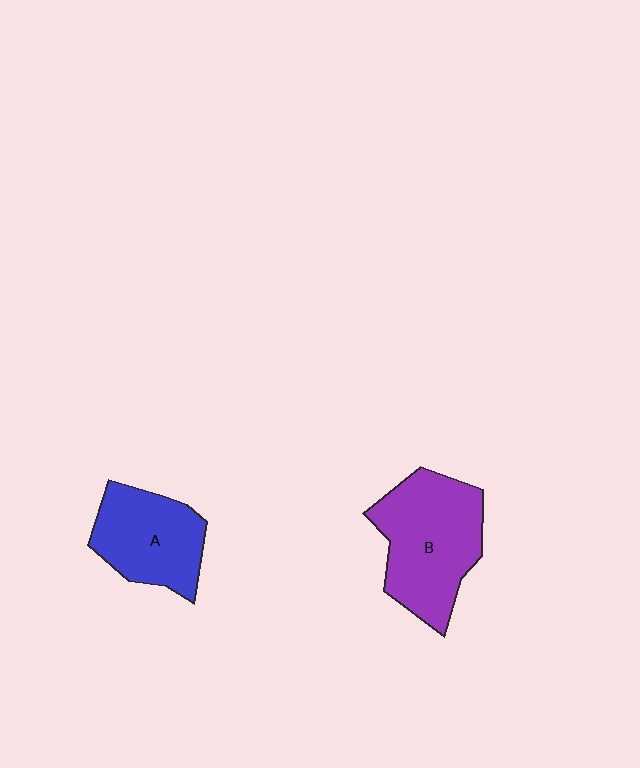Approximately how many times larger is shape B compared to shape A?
Approximately 1.3 times.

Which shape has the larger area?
Shape B (purple).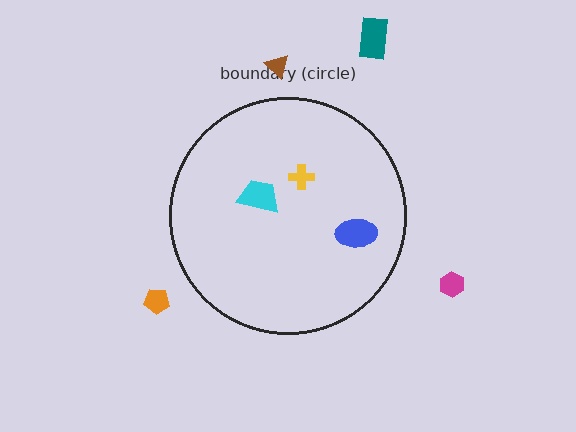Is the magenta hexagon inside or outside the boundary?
Outside.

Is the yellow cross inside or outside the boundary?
Inside.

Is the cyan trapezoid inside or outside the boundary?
Inside.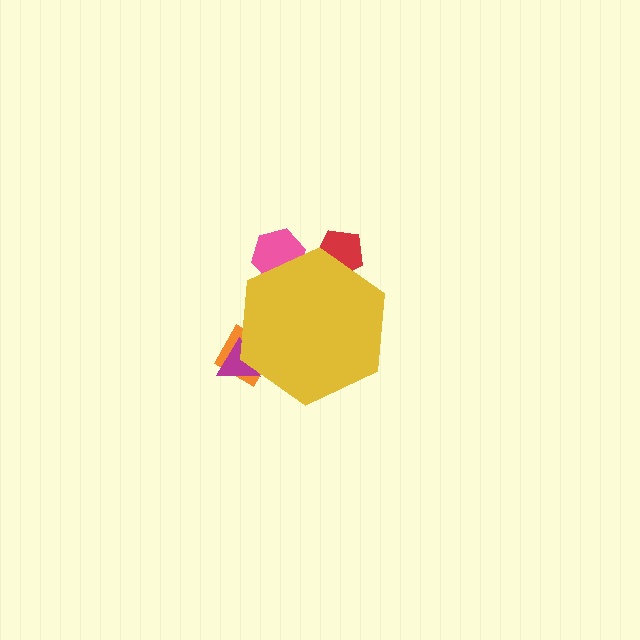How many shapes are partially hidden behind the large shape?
4 shapes are partially hidden.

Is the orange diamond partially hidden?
Yes, the orange diamond is partially hidden behind the yellow hexagon.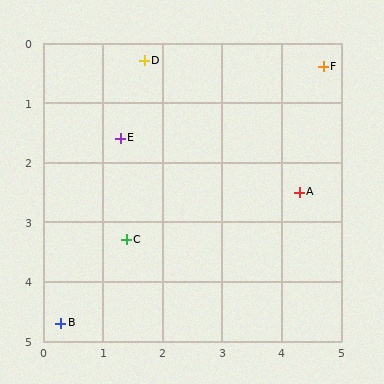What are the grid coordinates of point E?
Point E is at approximately (1.3, 1.6).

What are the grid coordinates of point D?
Point D is at approximately (1.7, 0.3).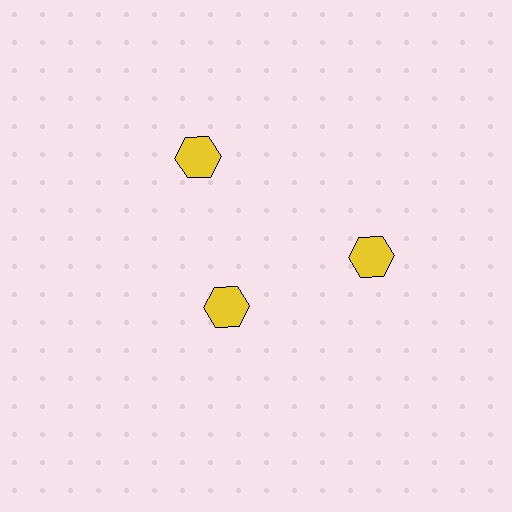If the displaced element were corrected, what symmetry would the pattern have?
It would have 3-fold rotational symmetry — the pattern would map onto itself every 120 degrees.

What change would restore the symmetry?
The symmetry would be restored by moving it outward, back onto the ring so that all 3 hexagons sit at equal angles and equal distance from the center.